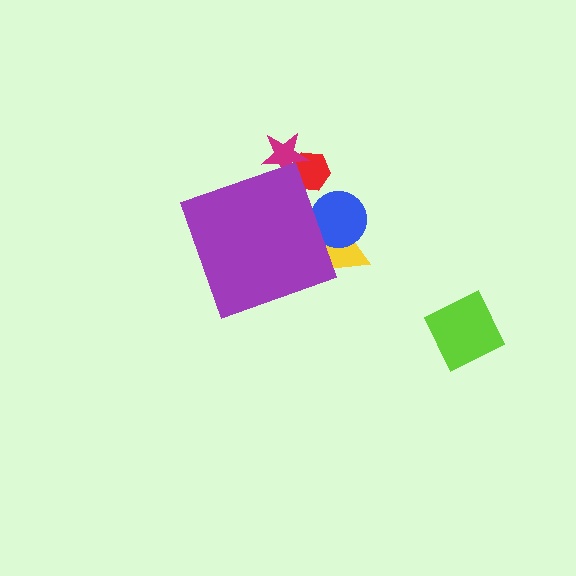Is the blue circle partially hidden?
Yes, the blue circle is partially hidden behind the purple diamond.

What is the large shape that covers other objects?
A purple diamond.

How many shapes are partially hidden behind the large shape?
4 shapes are partially hidden.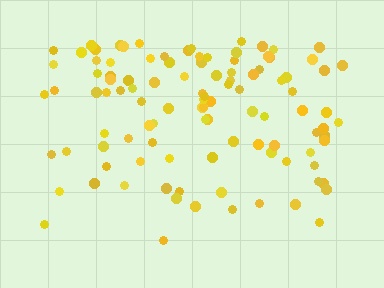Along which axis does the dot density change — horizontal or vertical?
Vertical.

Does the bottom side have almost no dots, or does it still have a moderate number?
Still a moderate number, just noticeably fewer than the top.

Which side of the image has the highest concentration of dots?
The top.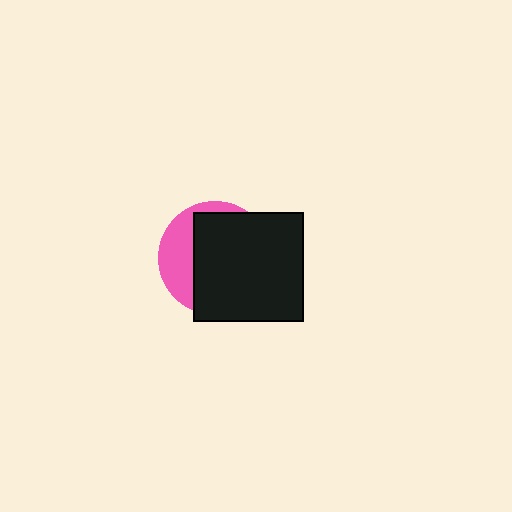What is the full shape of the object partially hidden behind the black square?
The partially hidden object is a pink circle.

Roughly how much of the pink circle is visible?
A small part of it is visible (roughly 31%).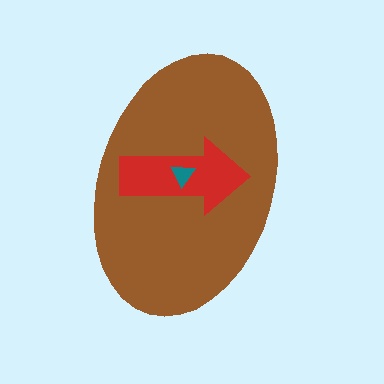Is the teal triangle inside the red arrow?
Yes.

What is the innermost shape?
The teal triangle.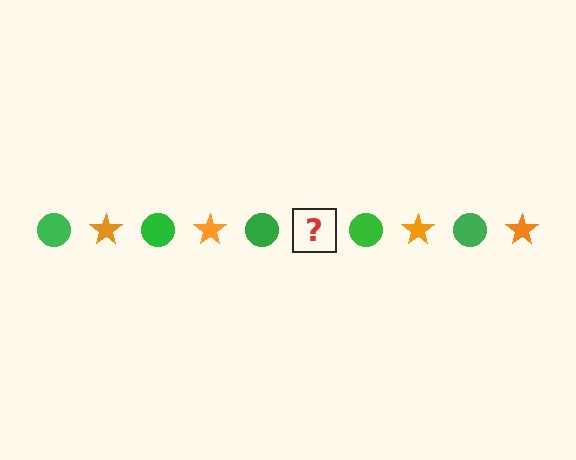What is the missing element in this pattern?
The missing element is an orange star.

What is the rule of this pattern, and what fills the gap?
The rule is that the pattern alternates between green circle and orange star. The gap should be filled with an orange star.